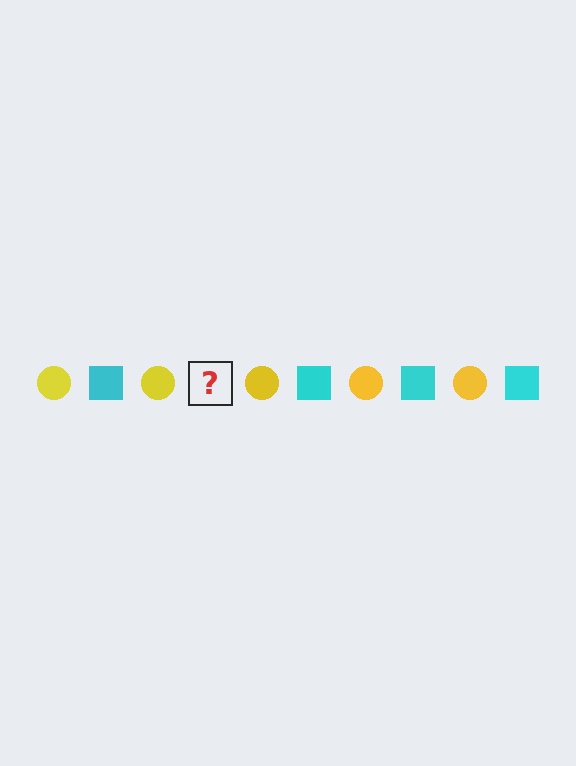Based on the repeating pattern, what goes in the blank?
The blank should be a cyan square.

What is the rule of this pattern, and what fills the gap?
The rule is that the pattern alternates between yellow circle and cyan square. The gap should be filled with a cyan square.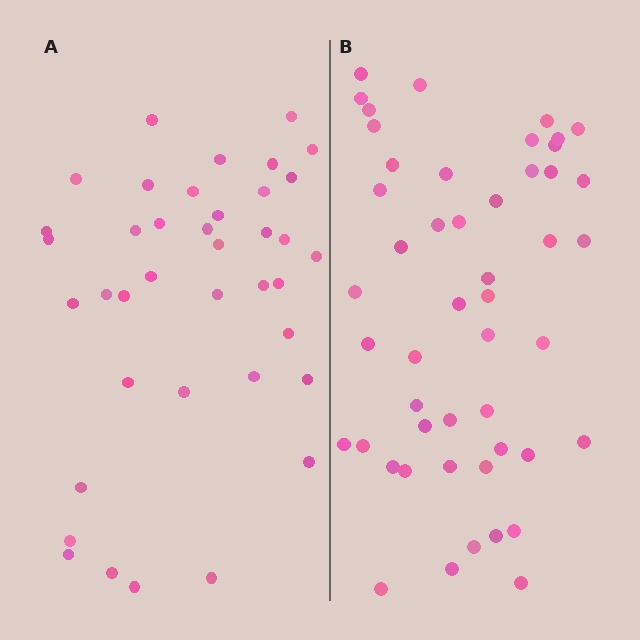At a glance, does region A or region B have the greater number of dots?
Region B (the right region) has more dots.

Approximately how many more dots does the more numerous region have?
Region B has roughly 10 or so more dots than region A.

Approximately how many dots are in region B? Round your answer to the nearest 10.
About 50 dots. (The exact count is 49, which rounds to 50.)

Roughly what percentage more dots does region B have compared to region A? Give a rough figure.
About 25% more.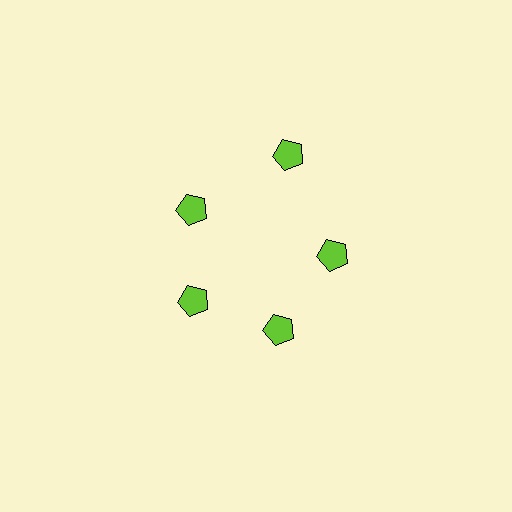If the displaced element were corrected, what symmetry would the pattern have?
It would have 5-fold rotational symmetry — the pattern would map onto itself every 72 degrees.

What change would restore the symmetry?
The symmetry would be restored by moving it inward, back onto the ring so that all 5 pentagons sit at equal angles and equal distance from the center.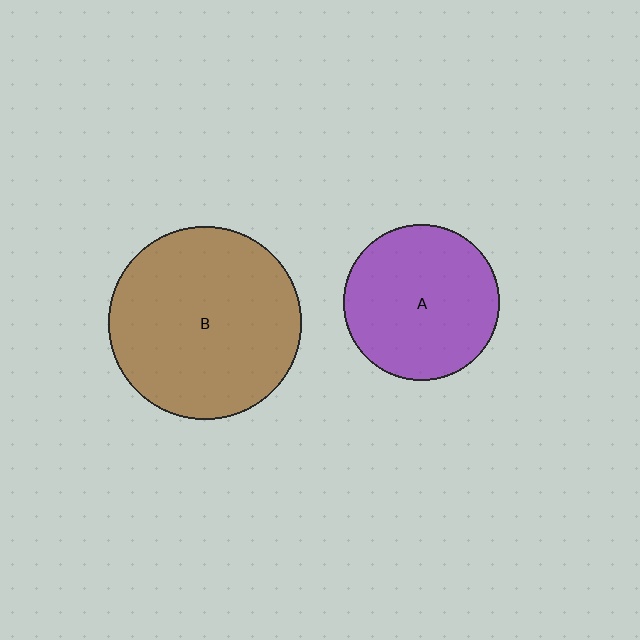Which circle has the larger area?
Circle B (brown).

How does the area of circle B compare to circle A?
Approximately 1.5 times.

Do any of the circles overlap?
No, none of the circles overlap.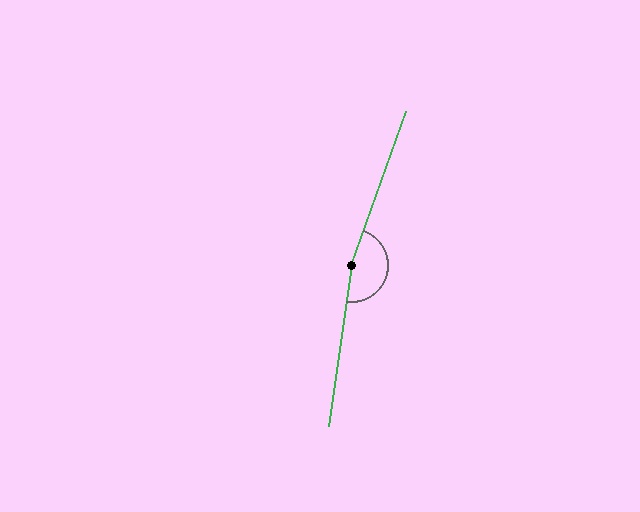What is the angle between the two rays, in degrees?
Approximately 168 degrees.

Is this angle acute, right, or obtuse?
It is obtuse.